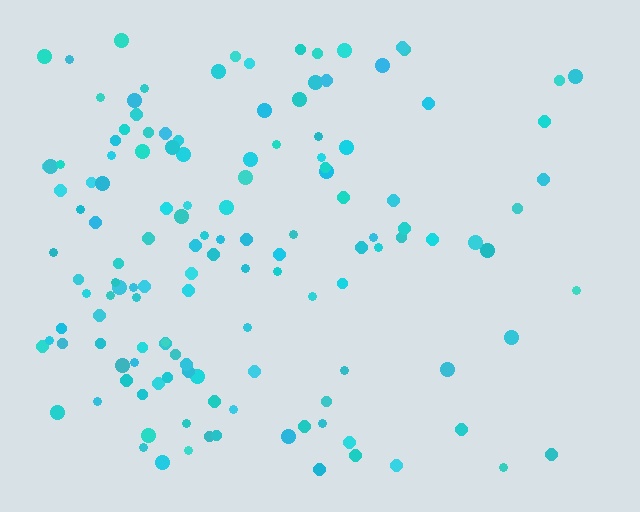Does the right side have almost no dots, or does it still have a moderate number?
Still a moderate number, just noticeably fewer than the left.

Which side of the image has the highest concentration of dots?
The left.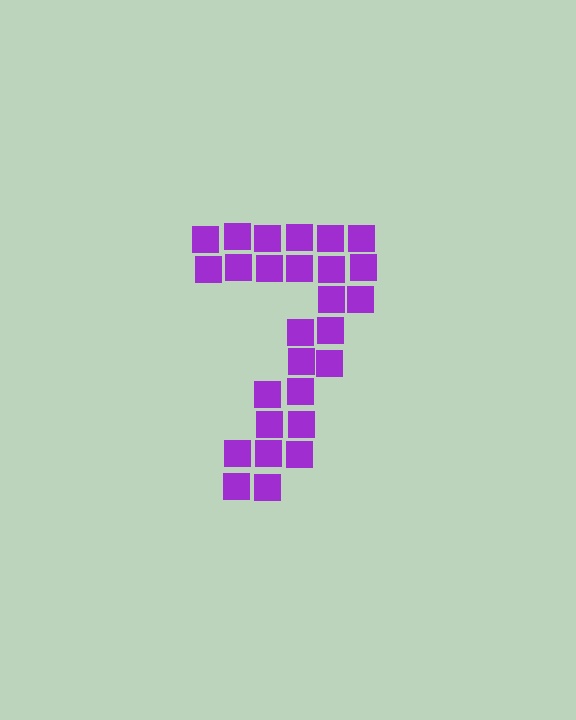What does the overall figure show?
The overall figure shows the digit 7.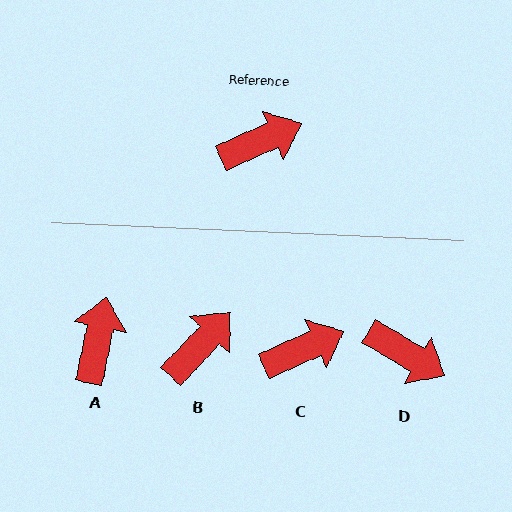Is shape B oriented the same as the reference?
No, it is off by about 23 degrees.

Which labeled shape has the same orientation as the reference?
C.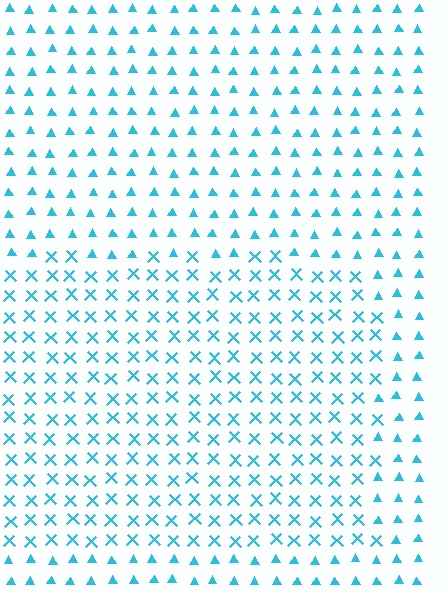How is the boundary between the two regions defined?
The boundary is defined by a change in element shape: X marks inside vs. triangles outside. All elements share the same color and spacing.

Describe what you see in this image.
The image is filled with small cyan elements arranged in a uniform grid. A rectangle-shaped region contains X marks, while the surrounding area contains triangles. The boundary is defined purely by the change in element shape.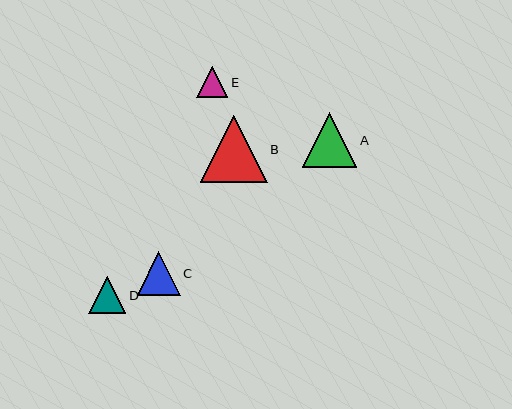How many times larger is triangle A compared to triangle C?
Triangle A is approximately 1.3 times the size of triangle C.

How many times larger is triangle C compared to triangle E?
Triangle C is approximately 1.4 times the size of triangle E.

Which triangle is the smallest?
Triangle E is the smallest with a size of approximately 31 pixels.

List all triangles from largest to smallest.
From largest to smallest: B, A, C, D, E.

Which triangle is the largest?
Triangle B is the largest with a size of approximately 67 pixels.